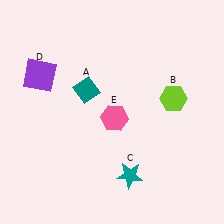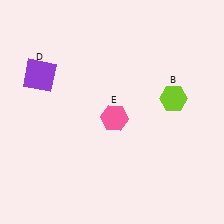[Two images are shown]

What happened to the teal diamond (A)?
The teal diamond (A) was removed in Image 2. It was in the top-left area of Image 1.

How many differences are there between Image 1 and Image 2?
There are 2 differences between the two images.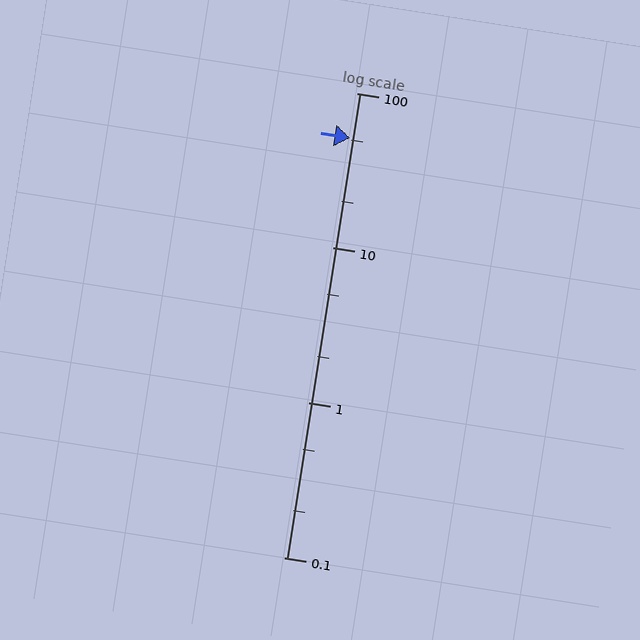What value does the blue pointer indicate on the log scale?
The pointer indicates approximately 51.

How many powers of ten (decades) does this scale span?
The scale spans 3 decades, from 0.1 to 100.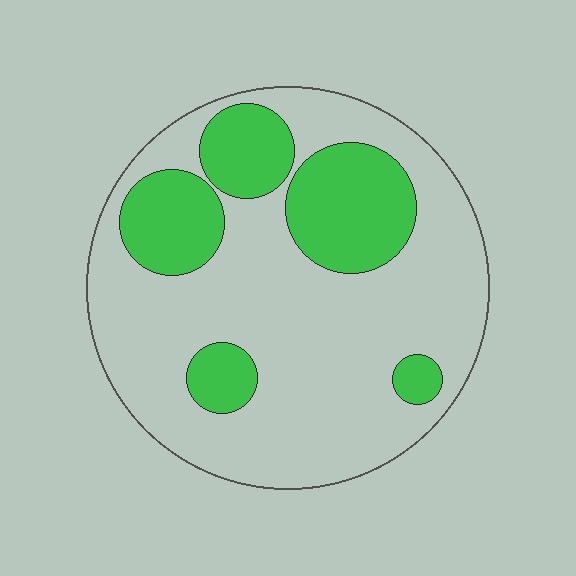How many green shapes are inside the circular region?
5.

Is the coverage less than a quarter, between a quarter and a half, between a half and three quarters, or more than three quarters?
Between a quarter and a half.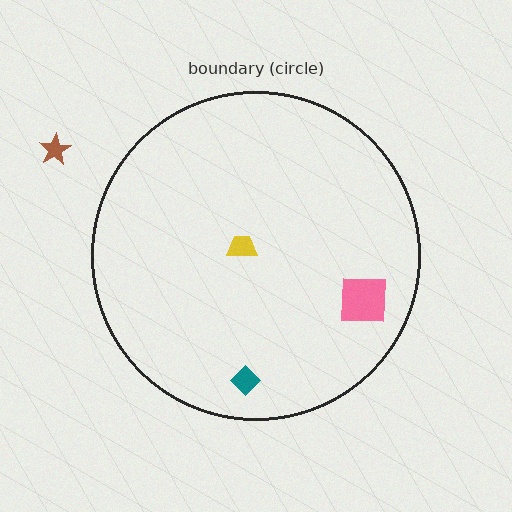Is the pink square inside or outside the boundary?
Inside.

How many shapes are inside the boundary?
3 inside, 1 outside.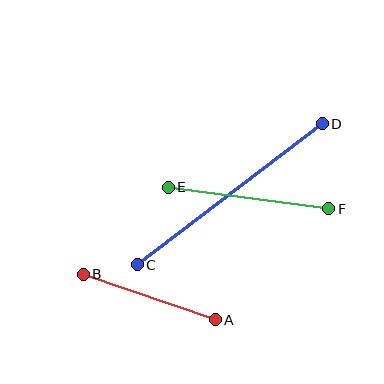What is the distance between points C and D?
The distance is approximately 232 pixels.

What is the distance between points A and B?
The distance is approximately 140 pixels.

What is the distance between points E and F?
The distance is approximately 162 pixels.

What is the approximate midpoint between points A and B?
The midpoint is at approximately (149, 297) pixels.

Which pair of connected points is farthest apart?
Points C and D are farthest apart.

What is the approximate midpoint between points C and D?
The midpoint is at approximately (230, 194) pixels.